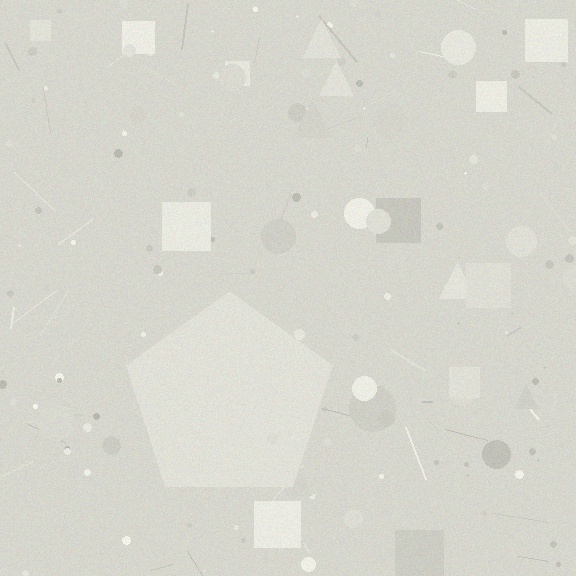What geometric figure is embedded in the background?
A pentagon is embedded in the background.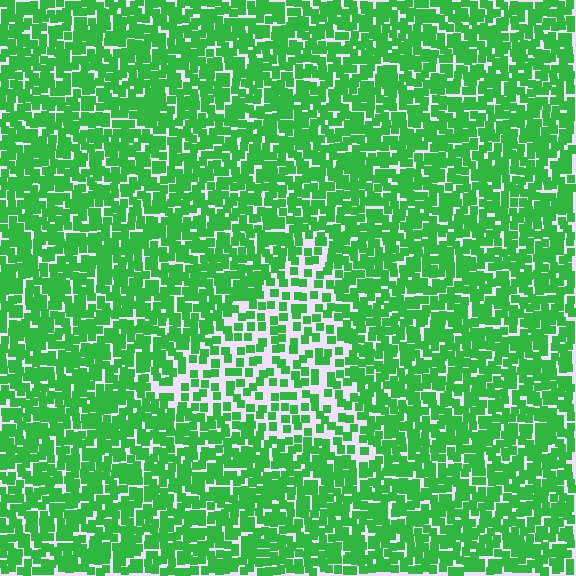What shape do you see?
I see a triangle.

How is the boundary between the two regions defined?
The boundary is defined by a change in element density (approximately 2.0x ratio). All elements are the same color, size, and shape.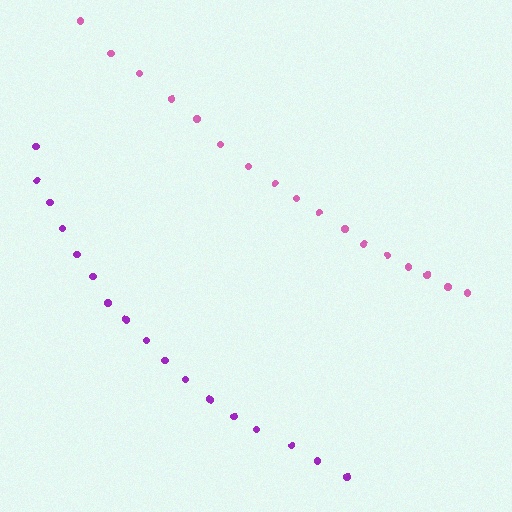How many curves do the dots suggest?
There are 2 distinct paths.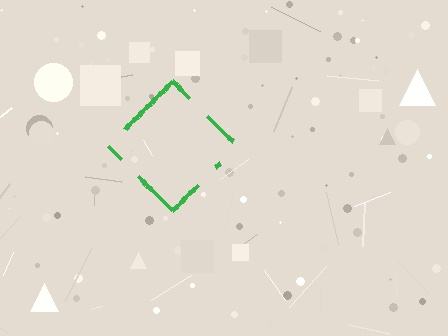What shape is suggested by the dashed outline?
The dashed outline suggests a diamond.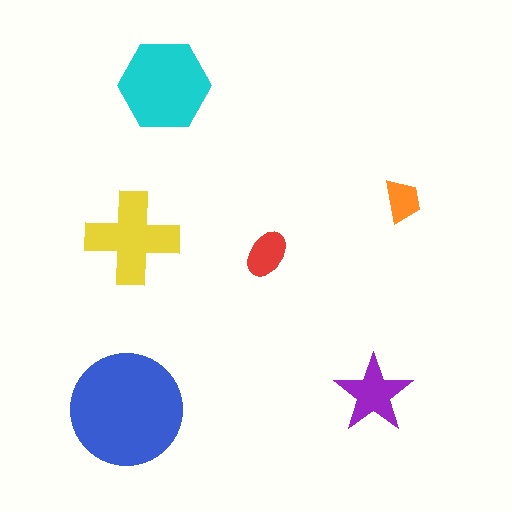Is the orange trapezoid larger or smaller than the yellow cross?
Smaller.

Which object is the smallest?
The orange trapezoid.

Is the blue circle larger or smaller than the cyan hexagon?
Larger.